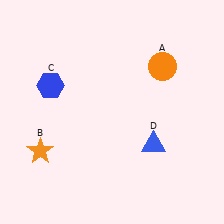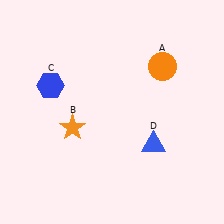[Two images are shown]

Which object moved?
The orange star (B) moved right.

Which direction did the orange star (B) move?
The orange star (B) moved right.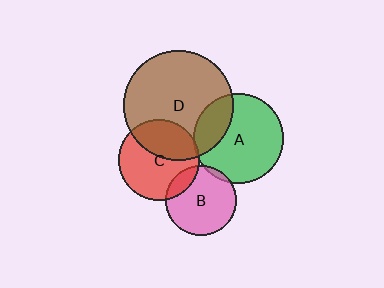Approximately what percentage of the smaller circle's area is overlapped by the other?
Approximately 5%.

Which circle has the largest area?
Circle D (brown).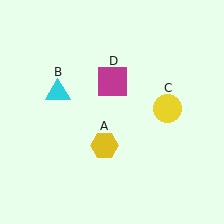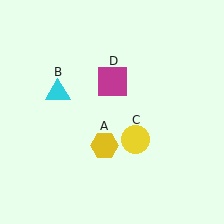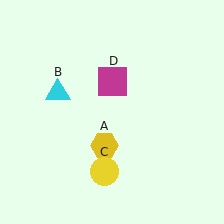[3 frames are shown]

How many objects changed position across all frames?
1 object changed position: yellow circle (object C).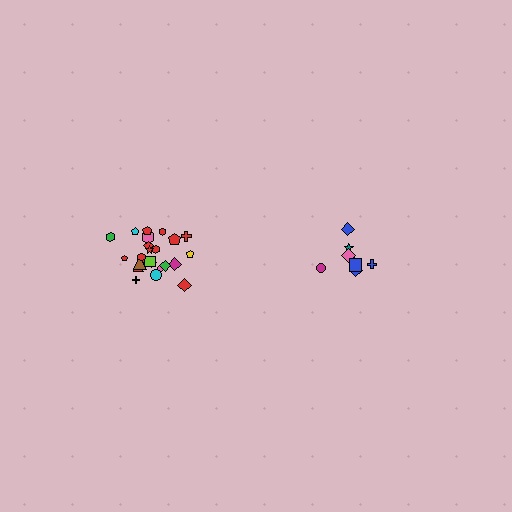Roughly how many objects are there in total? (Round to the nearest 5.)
Roughly 35 objects in total.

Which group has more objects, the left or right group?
The left group.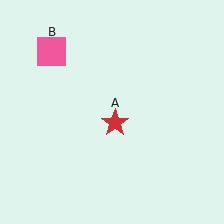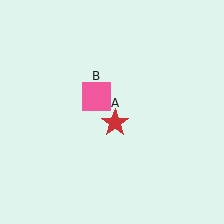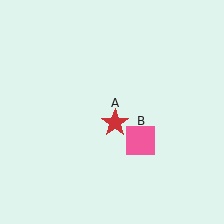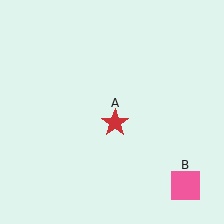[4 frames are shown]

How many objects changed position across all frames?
1 object changed position: pink square (object B).